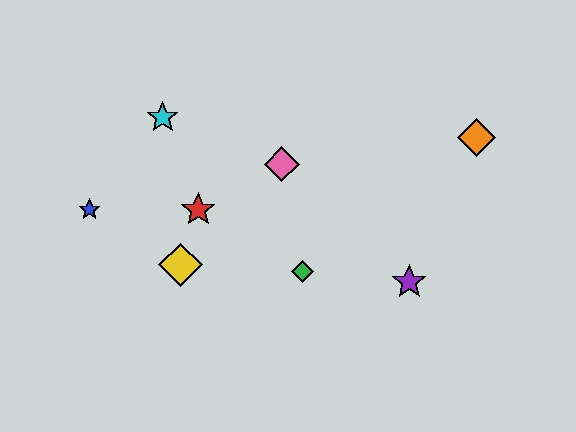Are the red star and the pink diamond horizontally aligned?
No, the red star is at y≈210 and the pink diamond is at y≈164.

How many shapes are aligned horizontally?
2 shapes (the red star, the blue star) are aligned horizontally.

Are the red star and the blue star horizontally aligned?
Yes, both are at y≈210.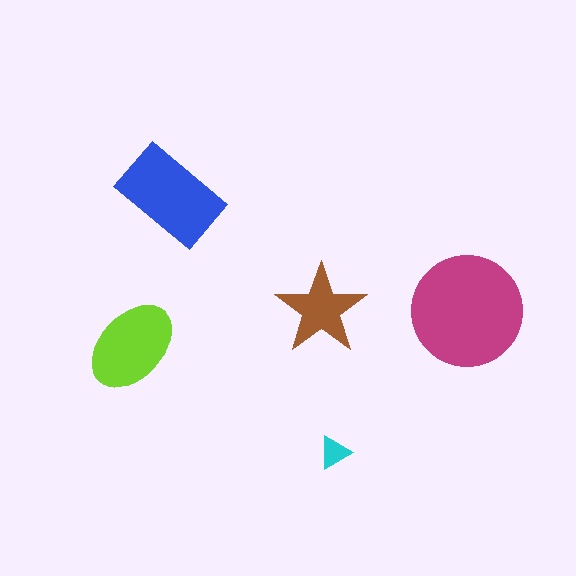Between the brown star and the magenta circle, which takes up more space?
The magenta circle.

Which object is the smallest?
The cyan triangle.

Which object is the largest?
The magenta circle.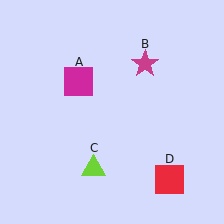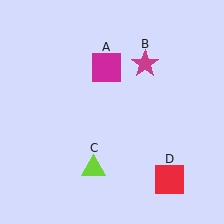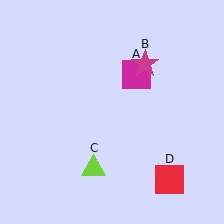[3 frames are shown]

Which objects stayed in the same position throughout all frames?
Magenta star (object B) and lime triangle (object C) and red square (object D) remained stationary.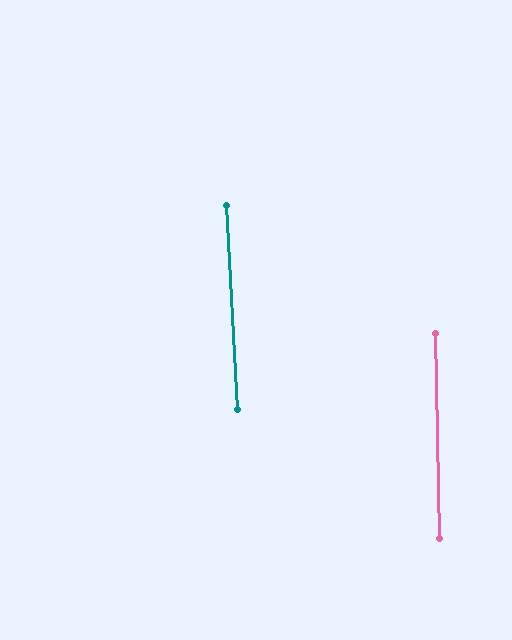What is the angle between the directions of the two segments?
Approximately 2 degrees.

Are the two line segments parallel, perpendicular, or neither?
Parallel — their directions differ by only 2.0°.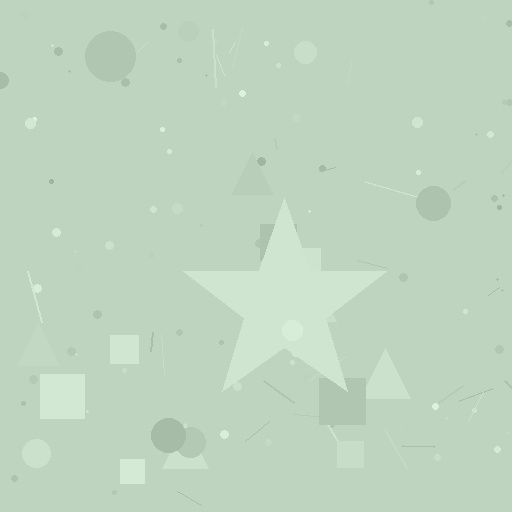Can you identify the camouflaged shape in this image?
The camouflaged shape is a star.